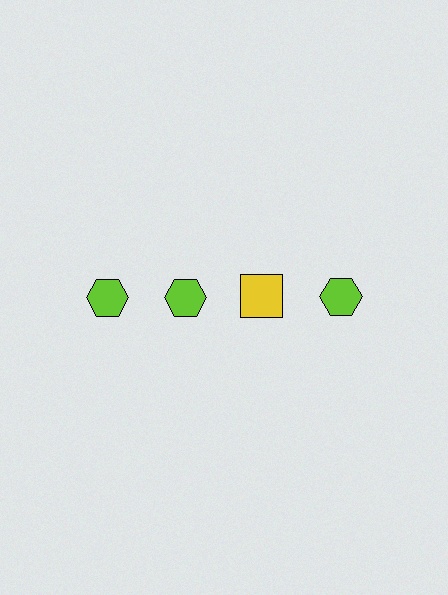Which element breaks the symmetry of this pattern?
The yellow square in the top row, center column breaks the symmetry. All other shapes are lime hexagons.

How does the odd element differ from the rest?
It differs in both color (yellow instead of lime) and shape (square instead of hexagon).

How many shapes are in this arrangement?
There are 4 shapes arranged in a grid pattern.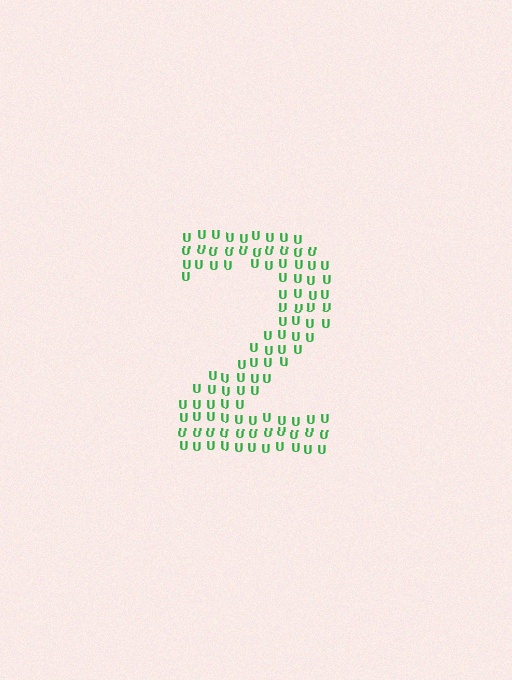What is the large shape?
The large shape is the digit 2.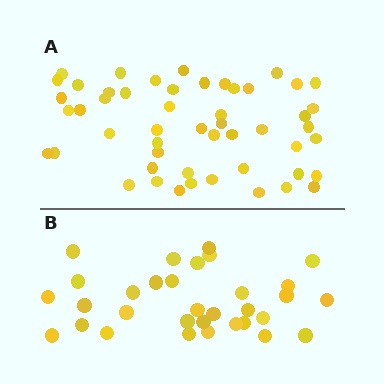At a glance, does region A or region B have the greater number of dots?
Region A (the top region) has more dots.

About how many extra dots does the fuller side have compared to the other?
Region A has approximately 20 more dots than region B.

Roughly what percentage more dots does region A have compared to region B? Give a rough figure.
About 60% more.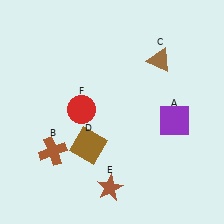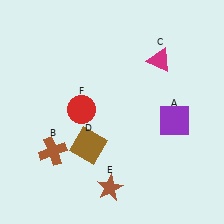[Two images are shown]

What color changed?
The triangle (C) changed from brown in Image 1 to magenta in Image 2.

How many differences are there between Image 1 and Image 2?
There is 1 difference between the two images.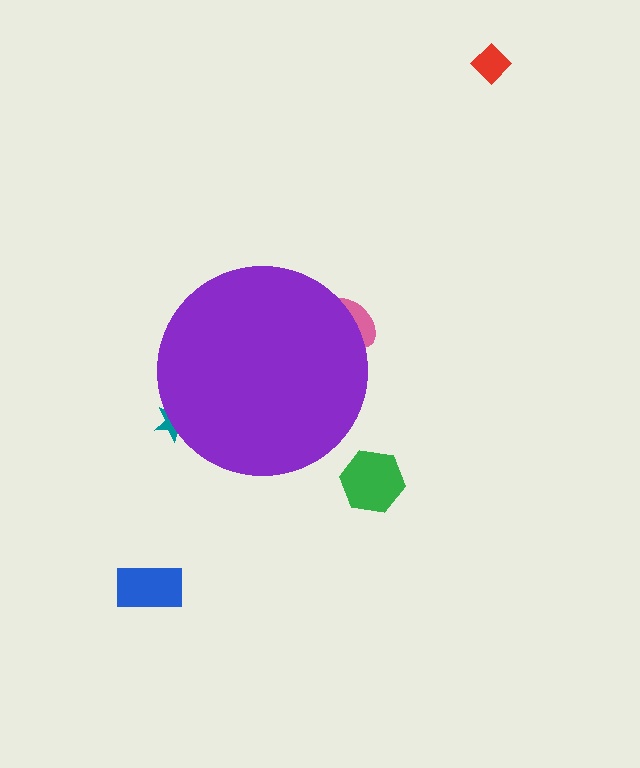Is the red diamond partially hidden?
No, the red diamond is fully visible.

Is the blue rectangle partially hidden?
No, the blue rectangle is fully visible.